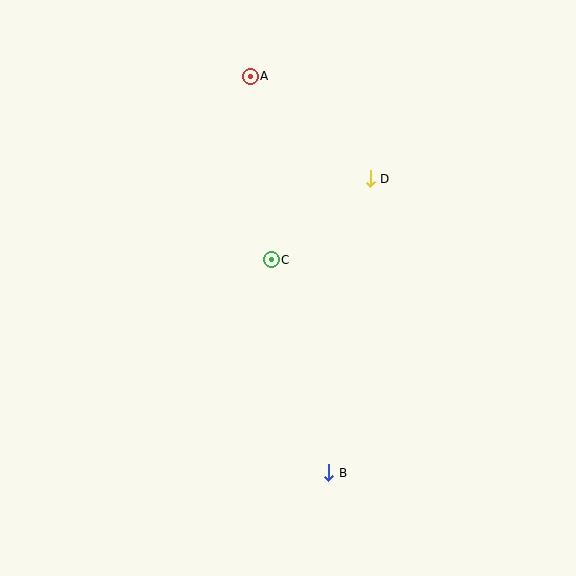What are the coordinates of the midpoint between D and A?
The midpoint between D and A is at (310, 128).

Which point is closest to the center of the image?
Point C at (271, 260) is closest to the center.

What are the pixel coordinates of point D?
Point D is at (370, 179).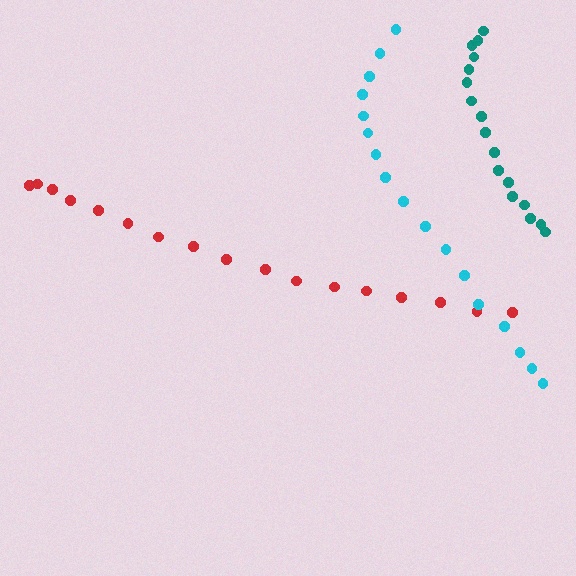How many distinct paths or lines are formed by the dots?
There are 3 distinct paths.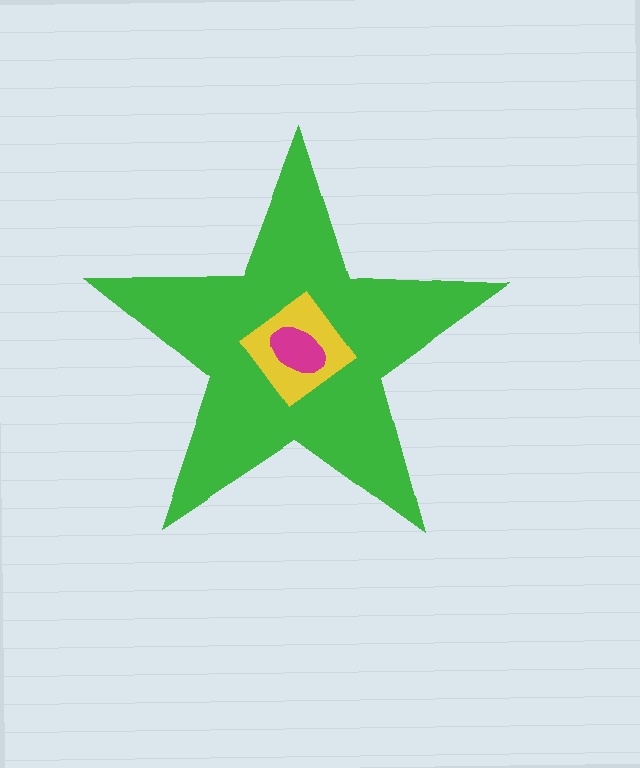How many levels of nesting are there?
3.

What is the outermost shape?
The green star.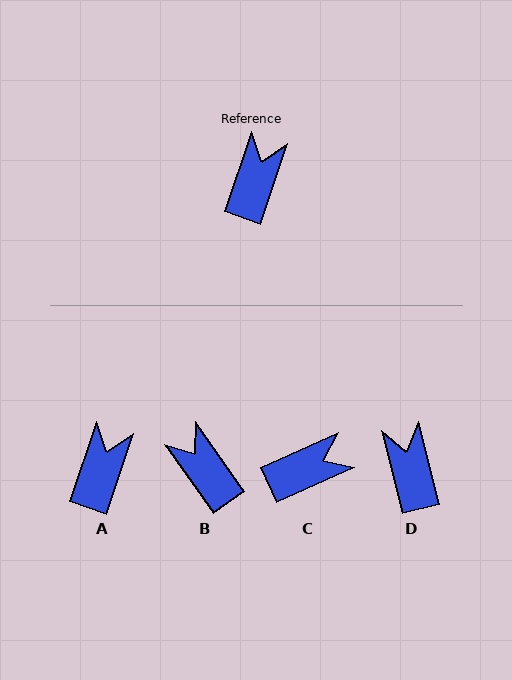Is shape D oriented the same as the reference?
No, it is off by about 32 degrees.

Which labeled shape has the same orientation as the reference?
A.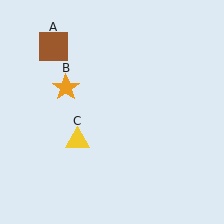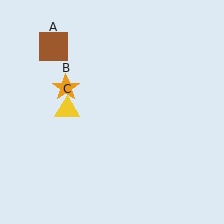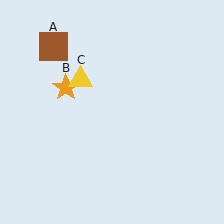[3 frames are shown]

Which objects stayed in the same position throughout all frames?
Brown square (object A) and orange star (object B) remained stationary.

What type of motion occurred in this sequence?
The yellow triangle (object C) rotated clockwise around the center of the scene.